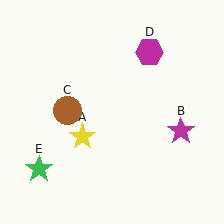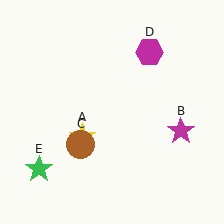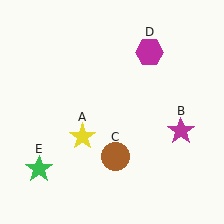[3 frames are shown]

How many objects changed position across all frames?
1 object changed position: brown circle (object C).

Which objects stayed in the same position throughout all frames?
Yellow star (object A) and magenta star (object B) and magenta hexagon (object D) and green star (object E) remained stationary.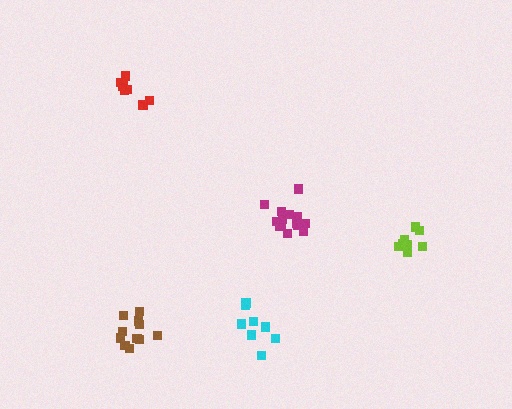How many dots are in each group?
Group 1: 14 dots, Group 2: 8 dots, Group 3: 10 dots, Group 4: 11 dots, Group 5: 8 dots (51 total).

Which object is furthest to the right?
The lime cluster is rightmost.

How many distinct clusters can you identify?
There are 5 distinct clusters.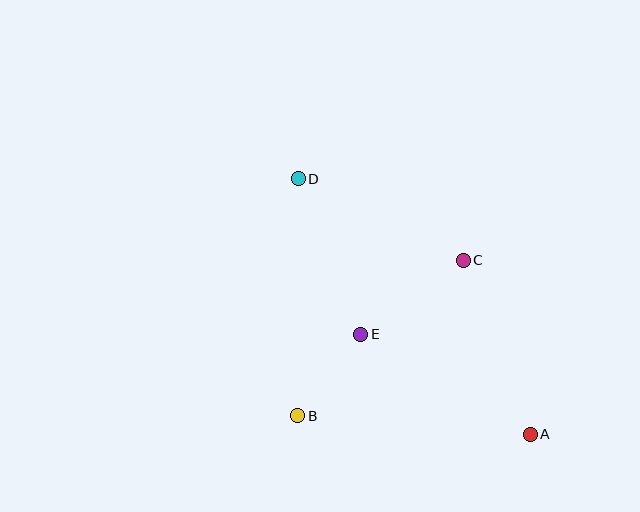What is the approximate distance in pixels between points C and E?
The distance between C and E is approximately 126 pixels.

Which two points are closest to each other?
Points B and E are closest to each other.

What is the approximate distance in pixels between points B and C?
The distance between B and C is approximately 227 pixels.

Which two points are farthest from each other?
Points A and D are farthest from each other.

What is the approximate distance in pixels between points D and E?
The distance between D and E is approximately 167 pixels.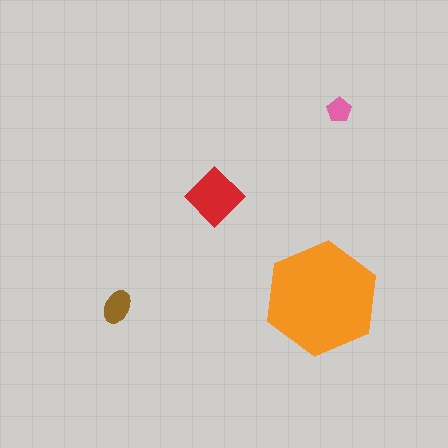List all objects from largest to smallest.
The orange hexagon, the red diamond, the brown ellipse, the pink pentagon.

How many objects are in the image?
There are 4 objects in the image.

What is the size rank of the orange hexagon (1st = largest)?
1st.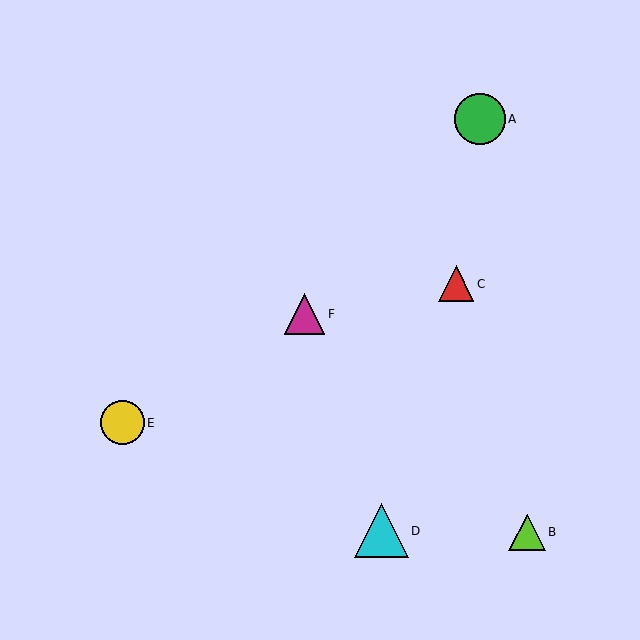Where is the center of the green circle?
The center of the green circle is at (480, 119).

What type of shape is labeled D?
Shape D is a cyan triangle.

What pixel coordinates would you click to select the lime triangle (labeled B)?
Click at (527, 532) to select the lime triangle B.